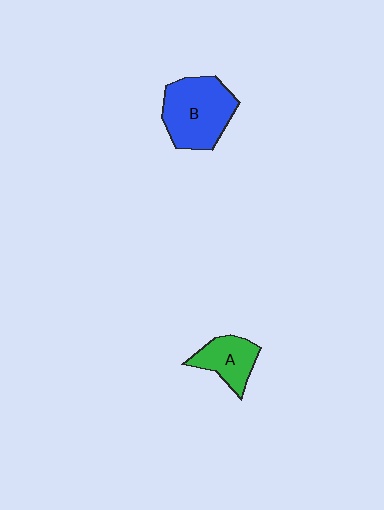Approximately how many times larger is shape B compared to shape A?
Approximately 1.7 times.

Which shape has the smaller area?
Shape A (green).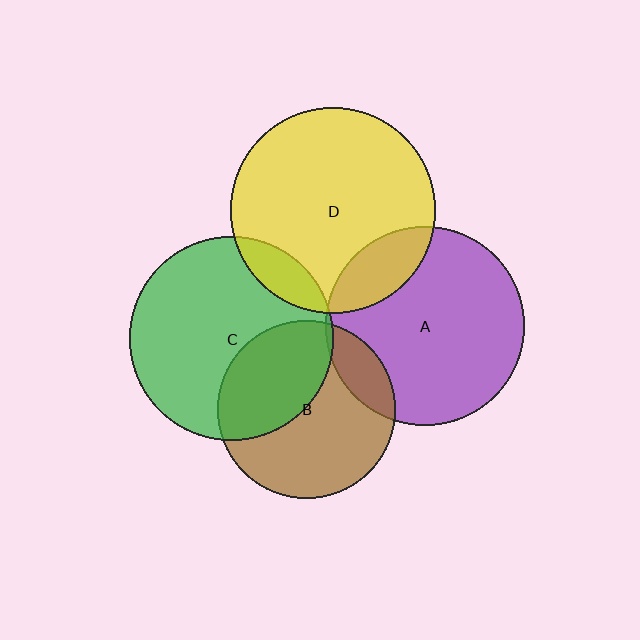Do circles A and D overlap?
Yes.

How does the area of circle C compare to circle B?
Approximately 1.3 times.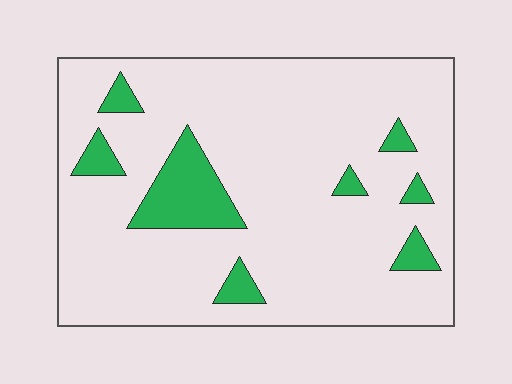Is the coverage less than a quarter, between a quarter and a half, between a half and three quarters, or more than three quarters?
Less than a quarter.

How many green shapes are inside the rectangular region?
8.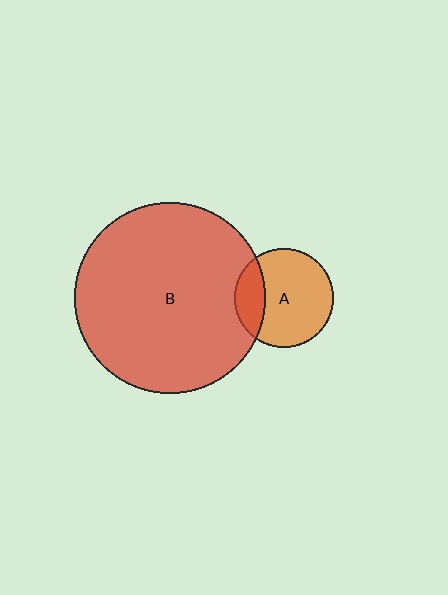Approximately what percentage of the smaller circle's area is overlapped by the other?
Approximately 25%.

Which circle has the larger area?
Circle B (red).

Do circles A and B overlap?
Yes.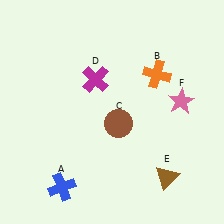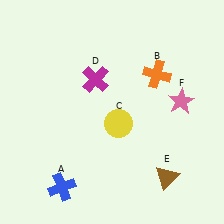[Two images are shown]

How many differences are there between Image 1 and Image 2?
There is 1 difference between the two images.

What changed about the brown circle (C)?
In Image 1, C is brown. In Image 2, it changed to yellow.